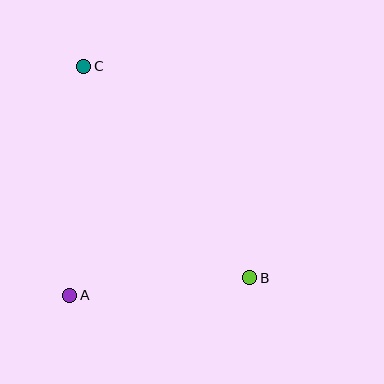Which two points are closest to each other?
Points A and B are closest to each other.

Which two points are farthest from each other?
Points B and C are farthest from each other.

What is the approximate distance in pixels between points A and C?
The distance between A and C is approximately 229 pixels.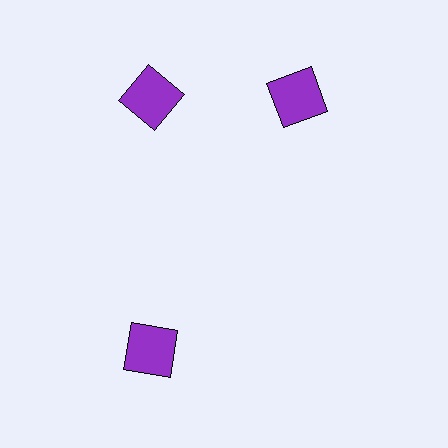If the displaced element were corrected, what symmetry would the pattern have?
It would have 3-fold rotational symmetry — the pattern would map onto itself every 120 degrees.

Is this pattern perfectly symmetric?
No. The 3 purple squares are arranged in a ring, but one element near the 3 o'clock position is rotated out of alignment along the ring, breaking the 3-fold rotational symmetry.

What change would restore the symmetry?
The symmetry would be restored by rotating it back into even spacing with its neighbors so that all 3 squares sit at equal angles and equal distance from the center.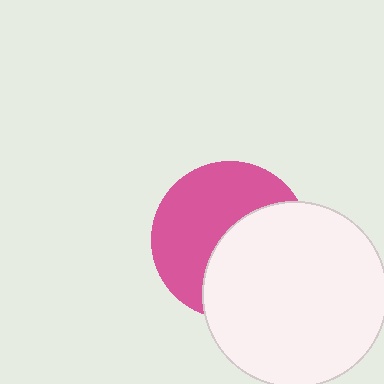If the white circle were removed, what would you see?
You would see the complete pink circle.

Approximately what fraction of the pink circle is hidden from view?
Roughly 47% of the pink circle is hidden behind the white circle.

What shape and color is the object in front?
The object in front is a white circle.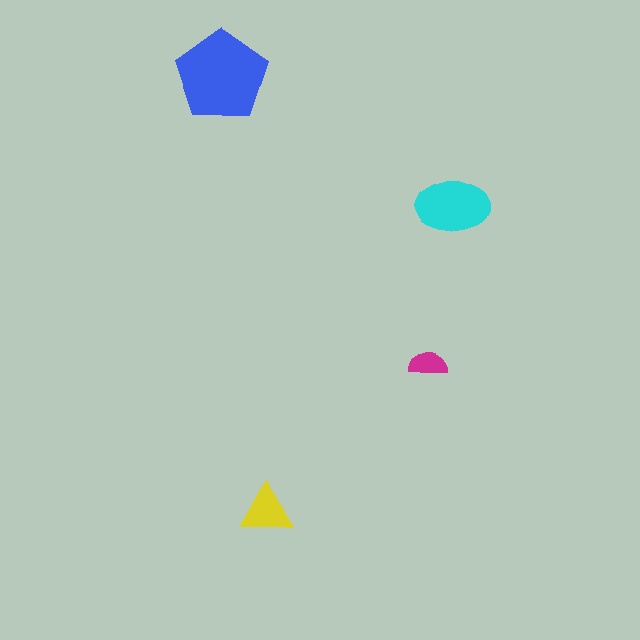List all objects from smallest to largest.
The magenta semicircle, the yellow triangle, the cyan ellipse, the blue pentagon.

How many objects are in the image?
There are 4 objects in the image.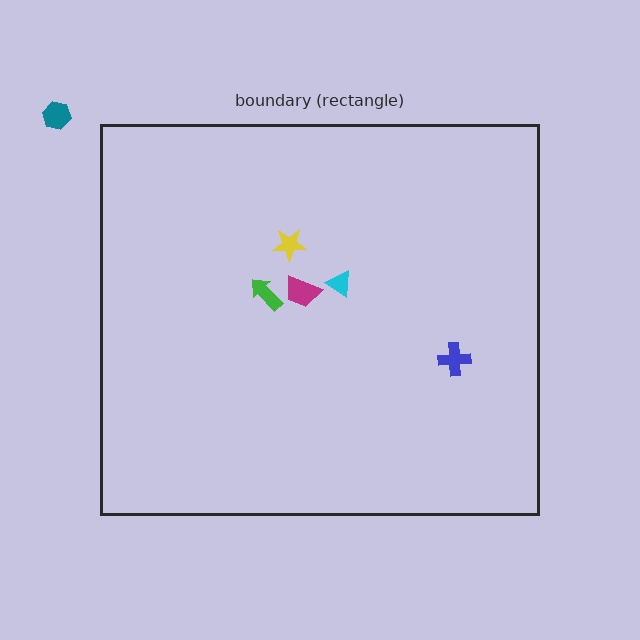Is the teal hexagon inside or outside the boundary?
Outside.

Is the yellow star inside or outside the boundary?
Inside.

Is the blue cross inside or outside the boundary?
Inside.